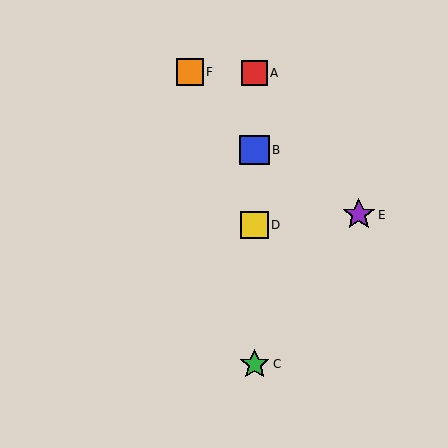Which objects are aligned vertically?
Objects A, B, C, D are aligned vertically.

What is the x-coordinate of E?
Object E is at x≈359.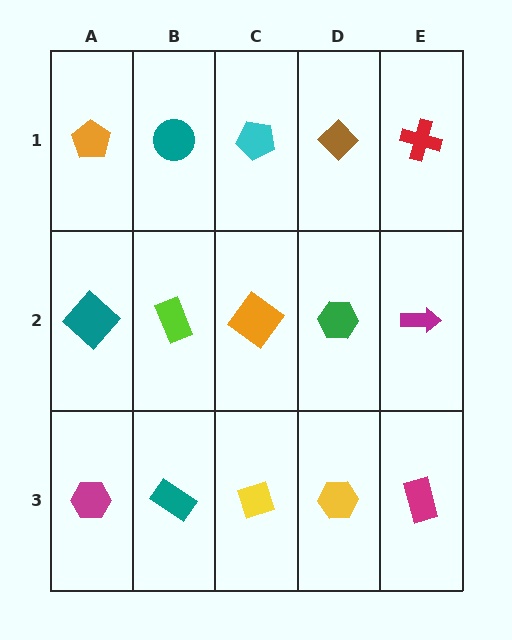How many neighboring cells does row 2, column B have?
4.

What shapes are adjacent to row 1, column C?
An orange diamond (row 2, column C), a teal circle (row 1, column B), a brown diamond (row 1, column D).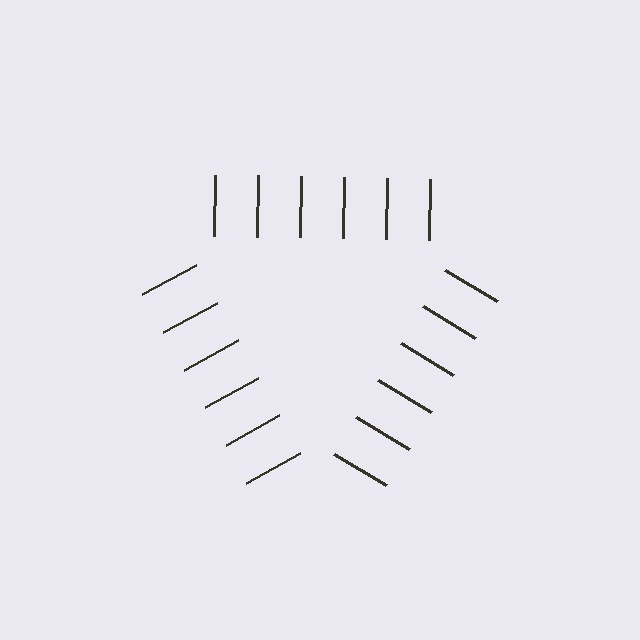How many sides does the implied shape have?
3 sides — the line-ends trace a triangle.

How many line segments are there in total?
18 — 6 along each of the 3 edges.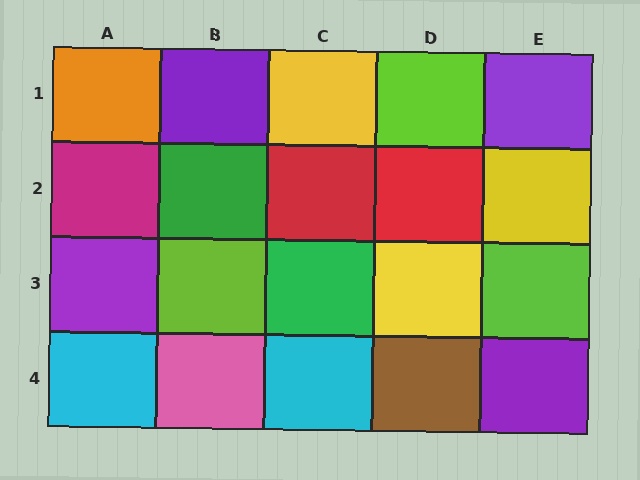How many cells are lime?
3 cells are lime.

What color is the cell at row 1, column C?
Yellow.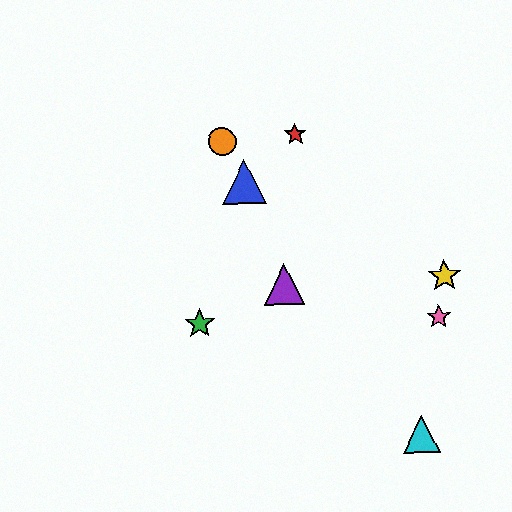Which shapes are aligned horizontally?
The green star, the pink star are aligned horizontally.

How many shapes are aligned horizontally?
2 shapes (the green star, the pink star) are aligned horizontally.